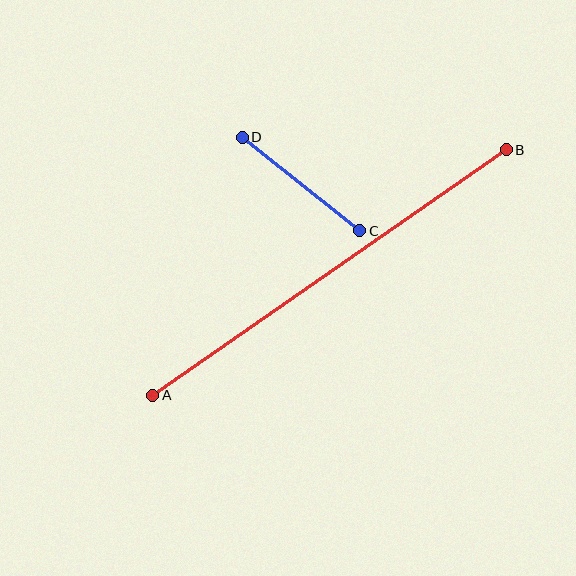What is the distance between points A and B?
The distance is approximately 430 pixels.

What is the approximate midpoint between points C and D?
The midpoint is at approximately (301, 184) pixels.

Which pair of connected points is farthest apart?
Points A and B are farthest apart.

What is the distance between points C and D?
The distance is approximately 150 pixels.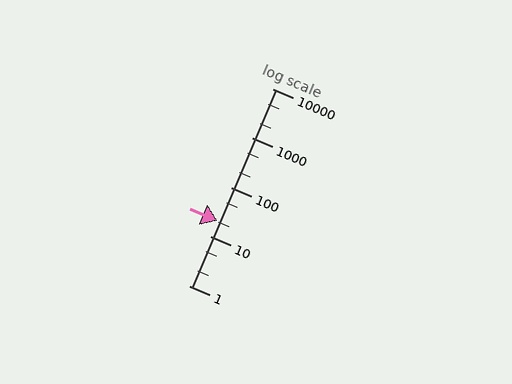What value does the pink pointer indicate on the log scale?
The pointer indicates approximately 21.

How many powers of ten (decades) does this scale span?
The scale spans 4 decades, from 1 to 10000.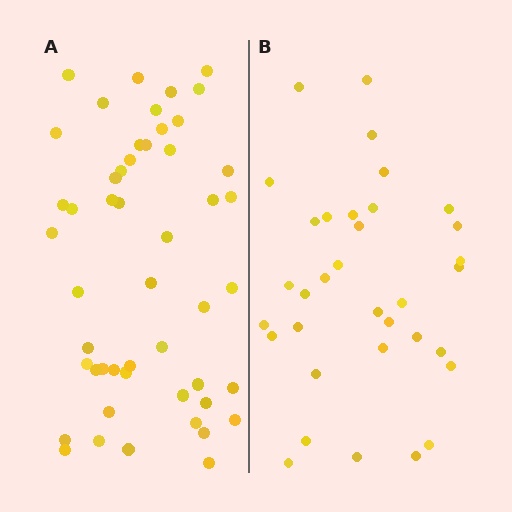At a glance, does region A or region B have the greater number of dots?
Region A (the left region) has more dots.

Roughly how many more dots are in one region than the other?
Region A has approximately 15 more dots than region B.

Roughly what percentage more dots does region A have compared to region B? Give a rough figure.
About 45% more.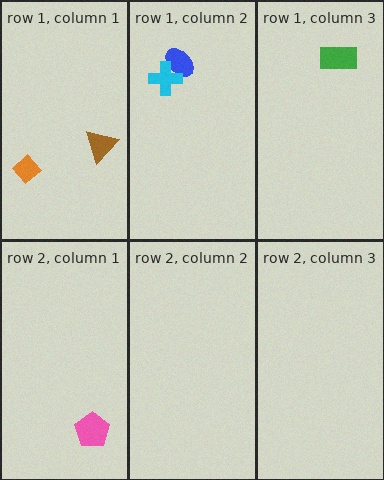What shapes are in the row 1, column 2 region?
The blue ellipse, the cyan cross.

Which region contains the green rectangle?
The row 1, column 3 region.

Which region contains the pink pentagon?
The row 2, column 1 region.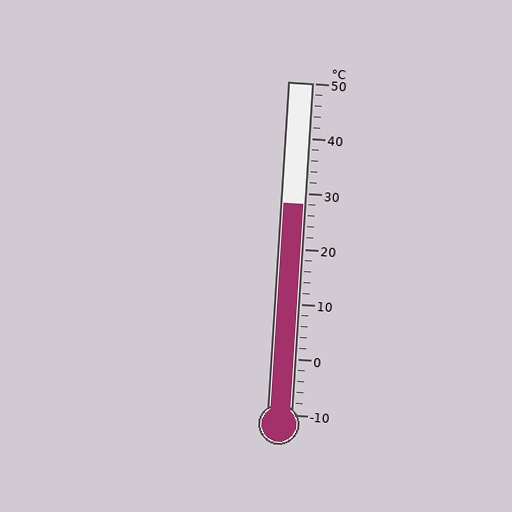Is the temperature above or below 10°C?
The temperature is above 10°C.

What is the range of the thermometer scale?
The thermometer scale ranges from -10°C to 50°C.